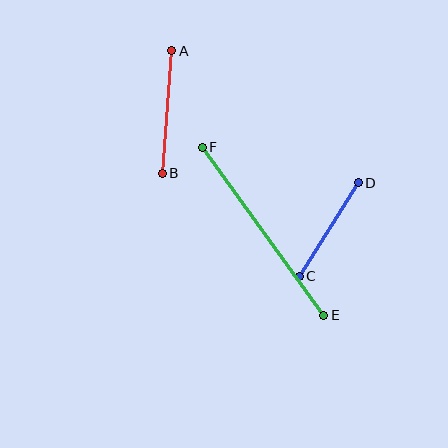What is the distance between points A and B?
The distance is approximately 123 pixels.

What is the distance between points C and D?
The distance is approximately 110 pixels.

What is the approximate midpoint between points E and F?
The midpoint is at approximately (263, 231) pixels.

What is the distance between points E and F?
The distance is approximately 207 pixels.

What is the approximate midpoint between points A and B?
The midpoint is at approximately (167, 112) pixels.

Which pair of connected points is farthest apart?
Points E and F are farthest apart.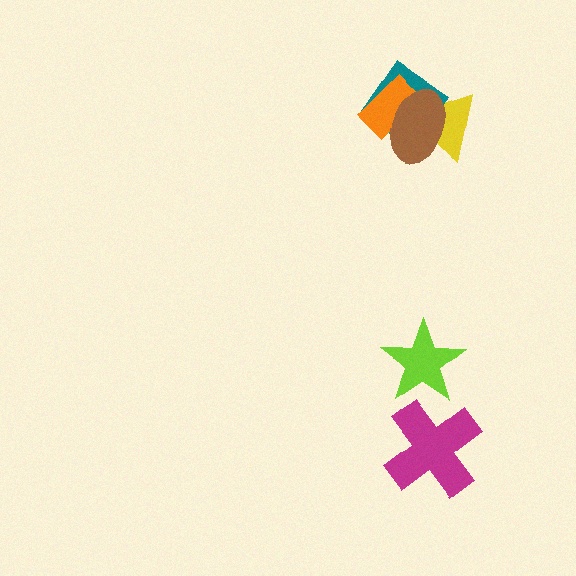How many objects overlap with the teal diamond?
3 objects overlap with the teal diamond.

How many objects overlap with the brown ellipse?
3 objects overlap with the brown ellipse.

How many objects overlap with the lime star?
0 objects overlap with the lime star.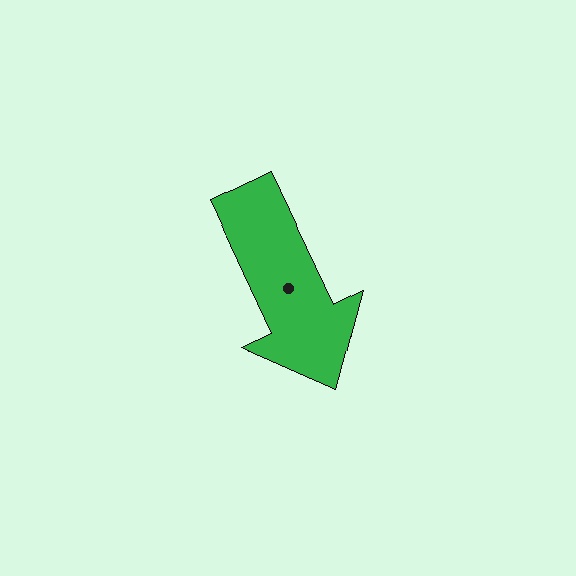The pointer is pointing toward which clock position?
Roughly 5 o'clock.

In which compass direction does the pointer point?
Southeast.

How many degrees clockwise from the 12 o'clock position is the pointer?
Approximately 155 degrees.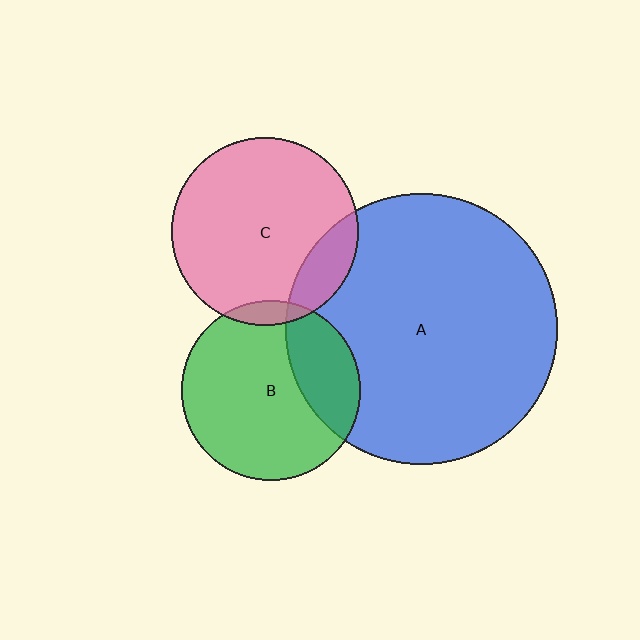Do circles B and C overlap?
Yes.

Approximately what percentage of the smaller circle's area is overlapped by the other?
Approximately 5%.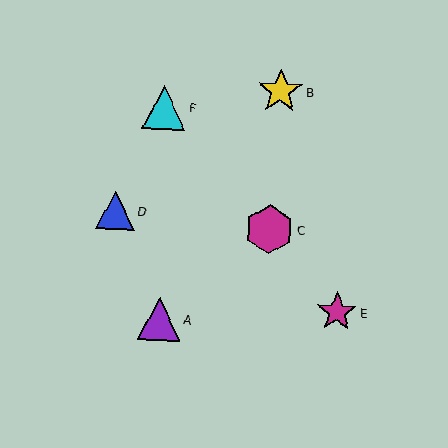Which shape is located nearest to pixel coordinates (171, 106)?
The cyan triangle (labeled F) at (164, 108) is nearest to that location.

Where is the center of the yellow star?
The center of the yellow star is at (280, 91).